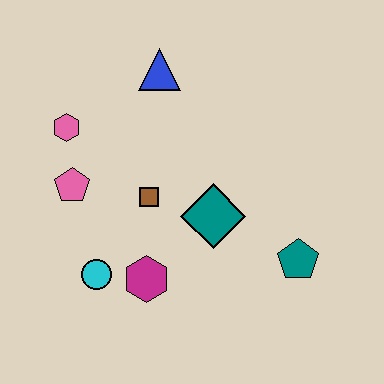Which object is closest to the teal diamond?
The brown square is closest to the teal diamond.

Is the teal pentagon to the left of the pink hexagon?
No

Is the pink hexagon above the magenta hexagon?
Yes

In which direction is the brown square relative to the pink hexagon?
The brown square is to the right of the pink hexagon.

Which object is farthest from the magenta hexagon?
The blue triangle is farthest from the magenta hexagon.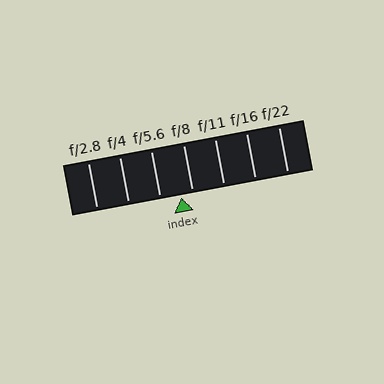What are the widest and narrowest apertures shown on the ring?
The widest aperture shown is f/2.8 and the narrowest is f/22.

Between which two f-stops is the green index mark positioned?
The index mark is between f/5.6 and f/8.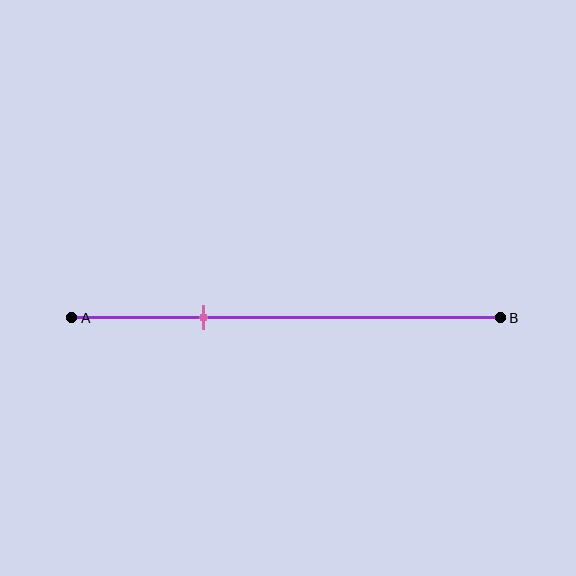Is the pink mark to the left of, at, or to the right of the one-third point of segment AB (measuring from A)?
The pink mark is approximately at the one-third point of segment AB.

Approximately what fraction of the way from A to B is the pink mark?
The pink mark is approximately 30% of the way from A to B.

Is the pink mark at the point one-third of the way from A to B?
Yes, the mark is approximately at the one-third point.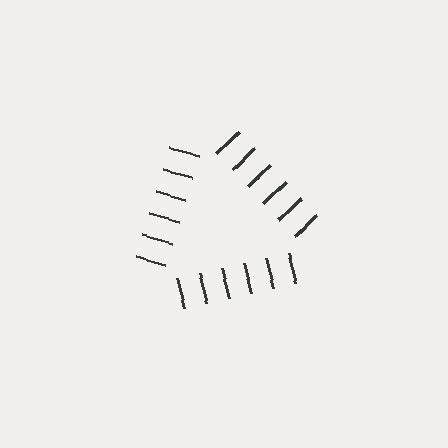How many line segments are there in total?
18 — 6 along each of the 3 edges.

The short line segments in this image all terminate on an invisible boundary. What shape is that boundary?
An illusory triangle — the line segments terminate on its edges but no continuous stroke is drawn.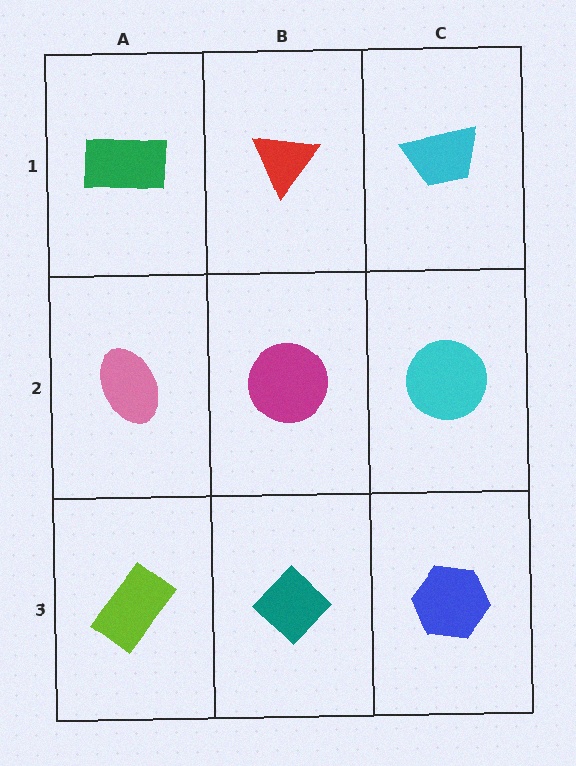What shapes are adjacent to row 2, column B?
A red triangle (row 1, column B), a teal diamond (row 3, column B), a pink ellipse (row 2, column A), a cyan circle (row 2, column C).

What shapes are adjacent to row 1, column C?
A cyan circle (row 2, column C), a red triangle (row 1, column B).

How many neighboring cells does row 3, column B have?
3.